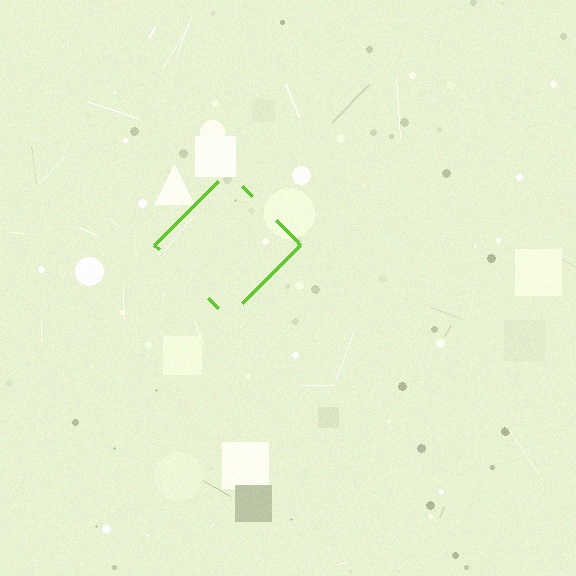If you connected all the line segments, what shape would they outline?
They would outline a diamond.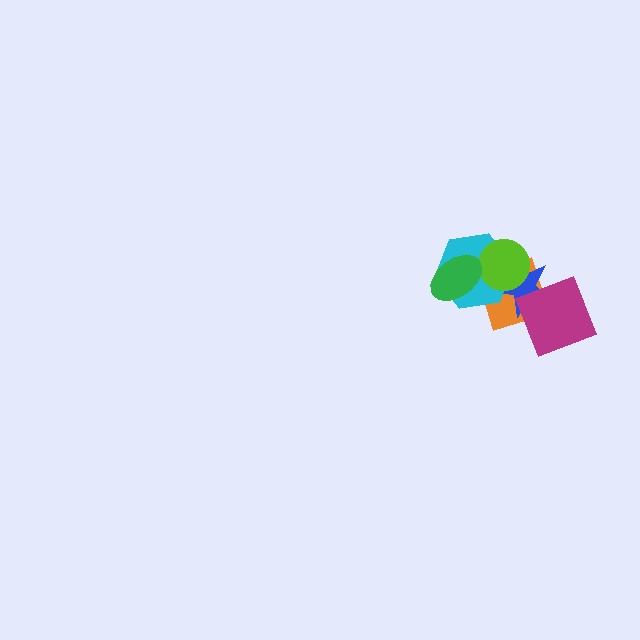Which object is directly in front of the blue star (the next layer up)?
The cyan hexagon is directly in front of the blue star.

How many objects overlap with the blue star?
4 objects overlap with the blue star.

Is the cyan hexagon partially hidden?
Yes, it is partially covered by another shape.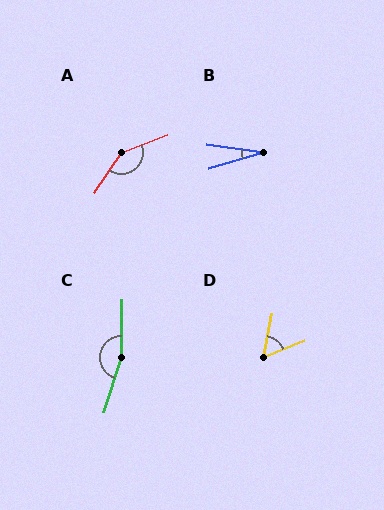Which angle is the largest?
C, at approximately 163 degrees.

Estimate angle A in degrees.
Approximately 145 degrees.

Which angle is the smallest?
B, at approximately 25 degrees.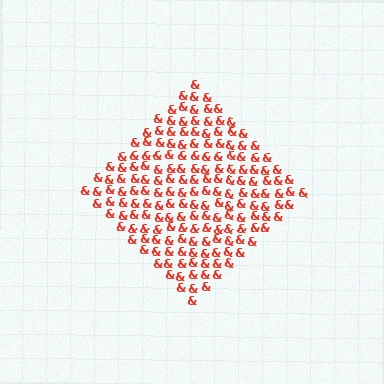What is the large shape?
The large shape is a diamond.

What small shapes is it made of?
It is made of small ampersands.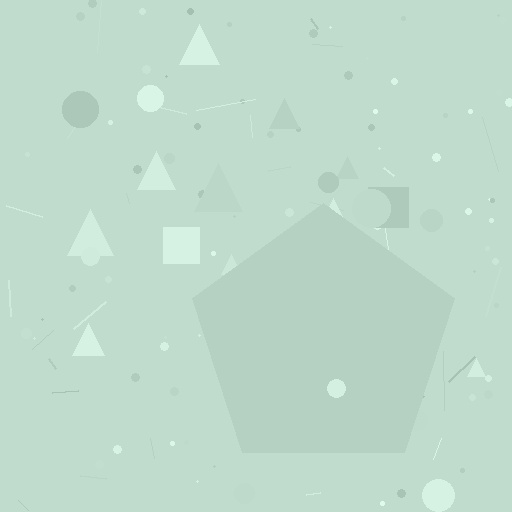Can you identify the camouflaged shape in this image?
The camouflaged shape is a pentagon.